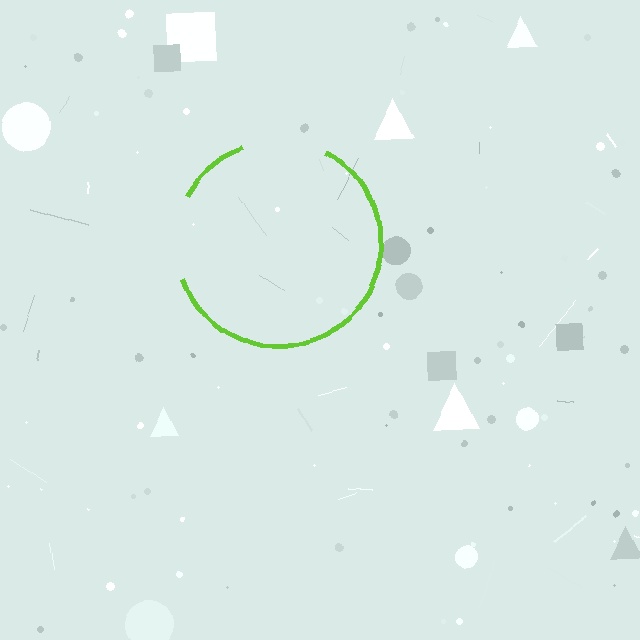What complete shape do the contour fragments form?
The contour fragments form a circle.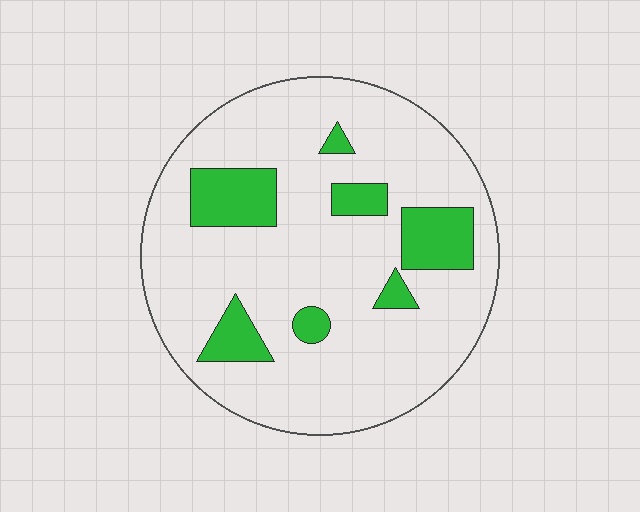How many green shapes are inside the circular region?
7.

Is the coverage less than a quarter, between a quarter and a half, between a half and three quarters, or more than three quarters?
Less than a quarter.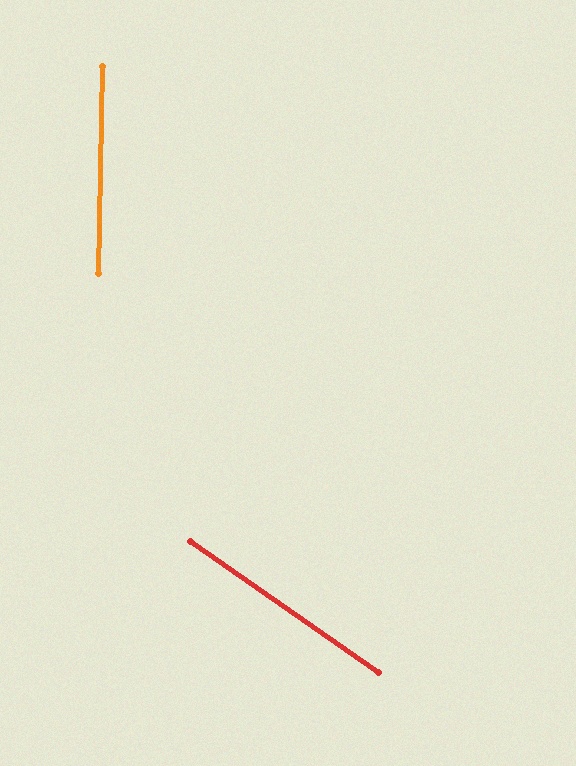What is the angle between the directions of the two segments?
Approximately 56 degrees.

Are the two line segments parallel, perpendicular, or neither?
Neither parallel nor perpendicular — they differ by about 56°.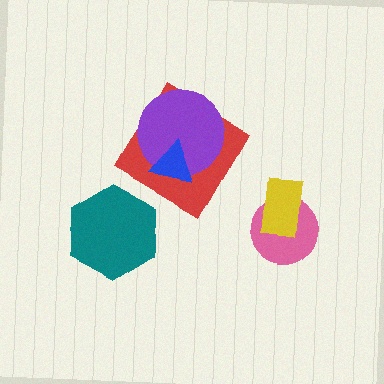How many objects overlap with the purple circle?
2 objects overlap with the purple circle.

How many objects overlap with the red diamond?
2 objects overlap with the red diamond.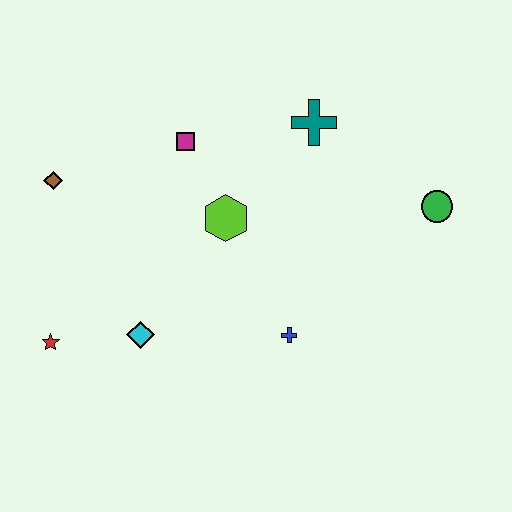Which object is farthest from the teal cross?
The red star is farthest from the teal cross.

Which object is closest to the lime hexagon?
The magenta square is closest to the lime hexagon.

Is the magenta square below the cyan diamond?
No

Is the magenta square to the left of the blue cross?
Yes